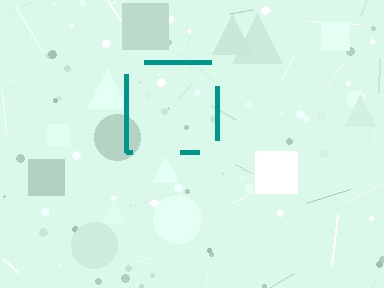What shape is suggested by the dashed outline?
The dashed outline suggests a square.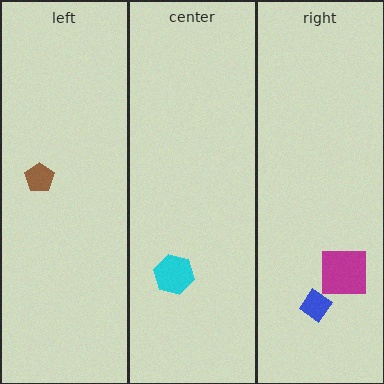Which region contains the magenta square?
The right region.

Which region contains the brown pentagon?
The left region.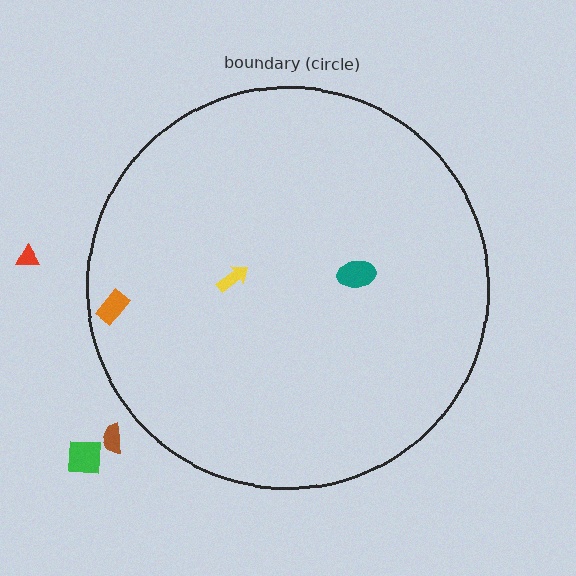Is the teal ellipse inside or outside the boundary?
Inside.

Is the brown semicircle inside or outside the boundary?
Outside.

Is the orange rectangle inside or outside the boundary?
Inside.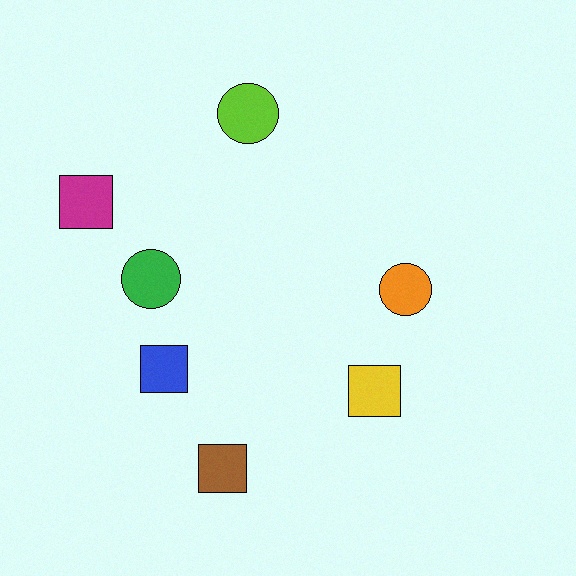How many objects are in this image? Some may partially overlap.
There are 7 objects.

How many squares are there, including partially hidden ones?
There are 4 squares.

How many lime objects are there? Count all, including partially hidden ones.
There is 1 lime object.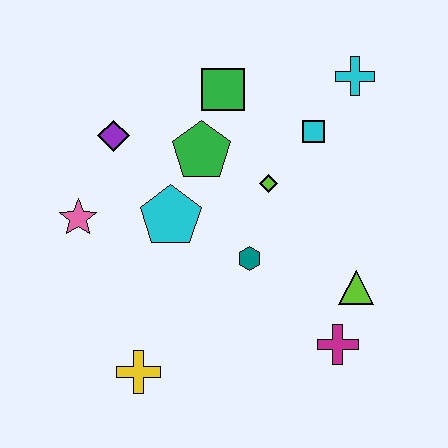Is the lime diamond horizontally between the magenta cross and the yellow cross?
Yes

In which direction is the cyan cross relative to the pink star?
The cyan cross is to the right of the pink star.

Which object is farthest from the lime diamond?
The yellow cross is farthest from the lime diamond.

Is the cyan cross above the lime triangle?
Yes